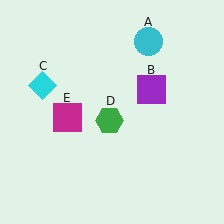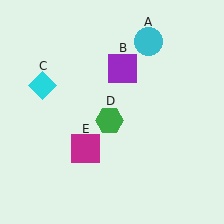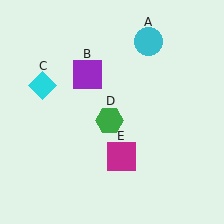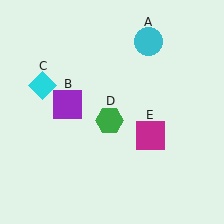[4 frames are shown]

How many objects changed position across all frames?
2 objects changed position: purple square (object B), magenta square (object E).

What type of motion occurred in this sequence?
The purple square (object B), magenta square (object E) rotated counterclockwise around the center of the scene.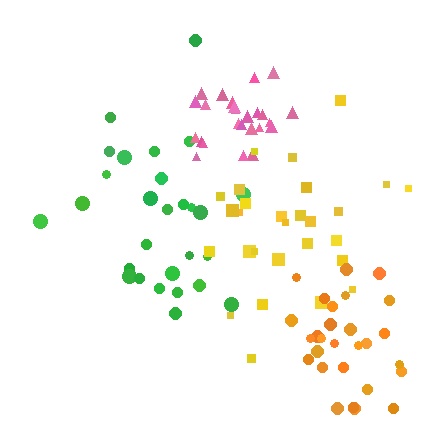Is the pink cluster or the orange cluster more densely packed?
Pink.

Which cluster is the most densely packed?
Pink.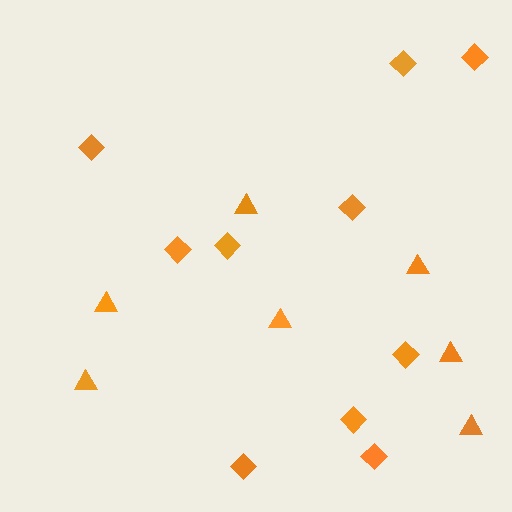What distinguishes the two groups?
There are 2 groups: one group of triangles (7) and one group of diamonds (10).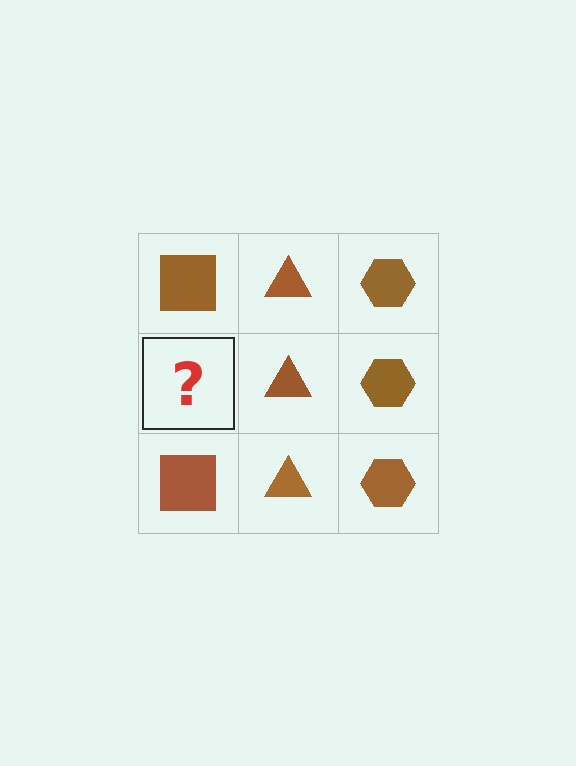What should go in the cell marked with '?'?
The missing cell should contain a brown square.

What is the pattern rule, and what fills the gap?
The rule is that each column has a consistent shape. The gap should be filled with a brown square.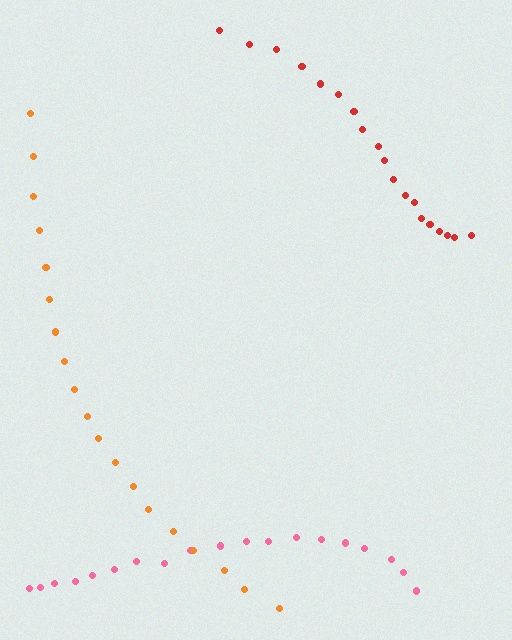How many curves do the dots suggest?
There are 3 distinct paths.